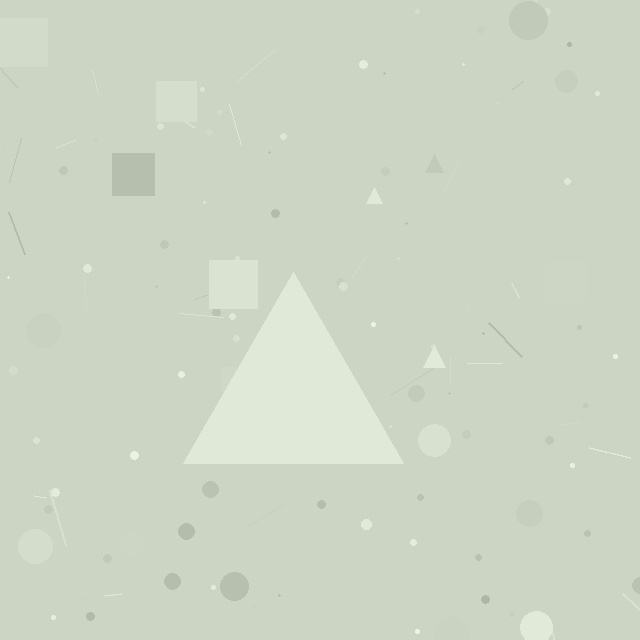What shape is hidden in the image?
A triangle is hidden in the image.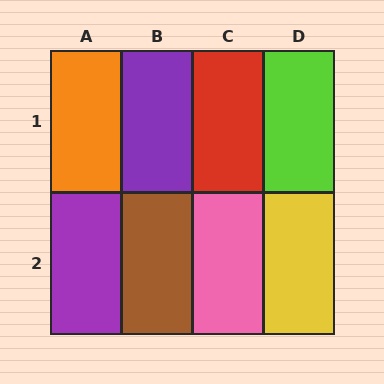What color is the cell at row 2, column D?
Yellow.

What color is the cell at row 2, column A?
Purple.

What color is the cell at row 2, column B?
Brown.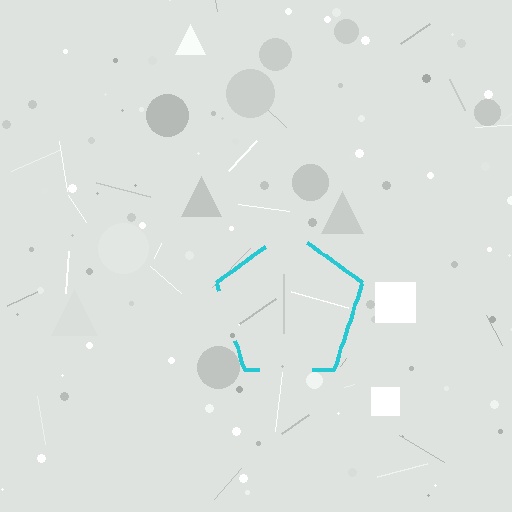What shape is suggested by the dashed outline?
The dashed outline suggests a pentagon.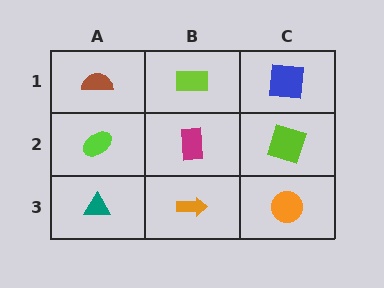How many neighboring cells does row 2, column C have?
3.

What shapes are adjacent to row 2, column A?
A brown semicircle (row 1, column A), a teal triangle (row 3, column A), a magenta rectangle (row 2, column B).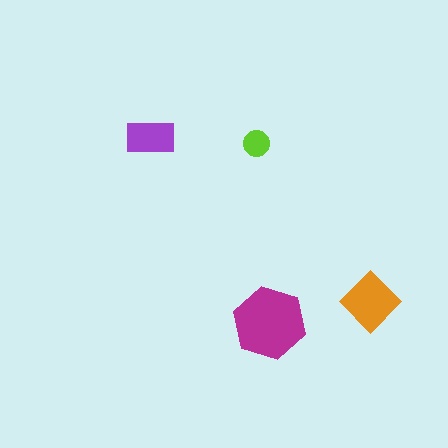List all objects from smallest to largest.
The lime circle, the purple rectangle, the orange diamond, the magenta hexagon.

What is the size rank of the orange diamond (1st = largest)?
2nd.